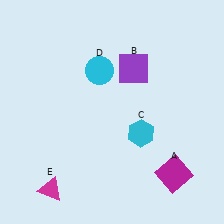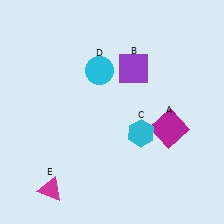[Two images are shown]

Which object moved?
The magenta square (A) moved up.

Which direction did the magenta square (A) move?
The magenta square (A) moved up.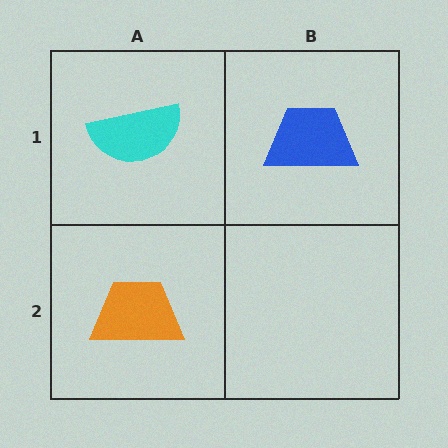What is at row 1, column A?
A cyan semicircle.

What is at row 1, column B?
A blue trapezoid.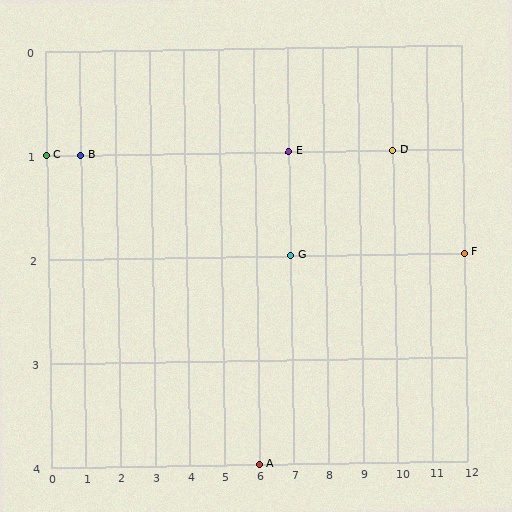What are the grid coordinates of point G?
Point G is at grid coordinates (7, 2).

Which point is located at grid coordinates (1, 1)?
Point B is at (1, 1).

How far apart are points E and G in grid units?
Points E and G are 1 row apart.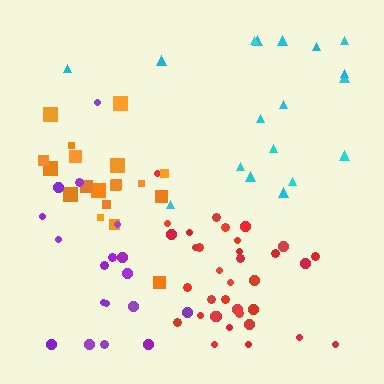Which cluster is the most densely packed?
Red.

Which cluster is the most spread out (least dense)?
Cyan.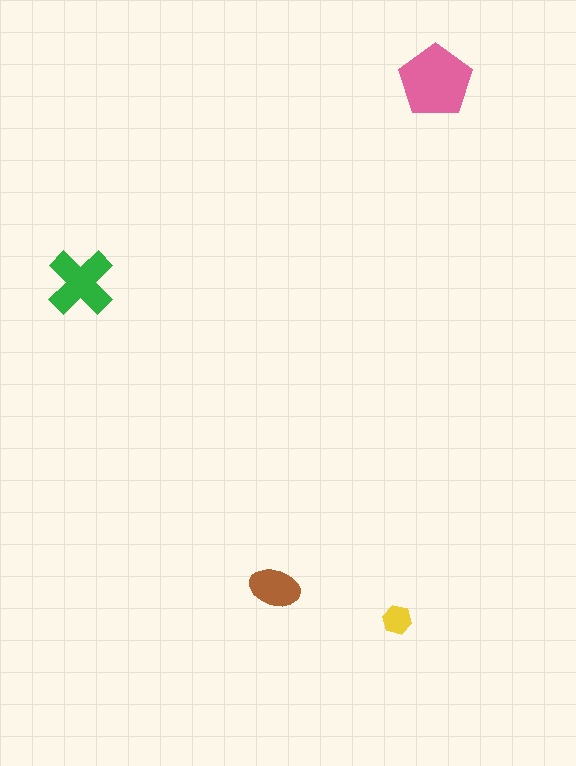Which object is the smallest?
The yellow hexagon.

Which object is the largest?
The pink pentagon.